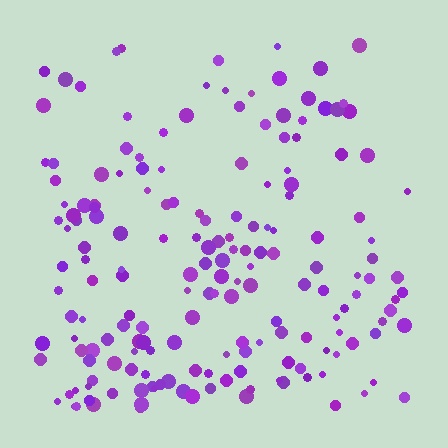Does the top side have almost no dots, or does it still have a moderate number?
Still a moderate number, just noticeably fewer than the bottom.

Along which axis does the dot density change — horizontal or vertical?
Vertical.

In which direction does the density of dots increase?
From top to bottom, with the bottom side densest.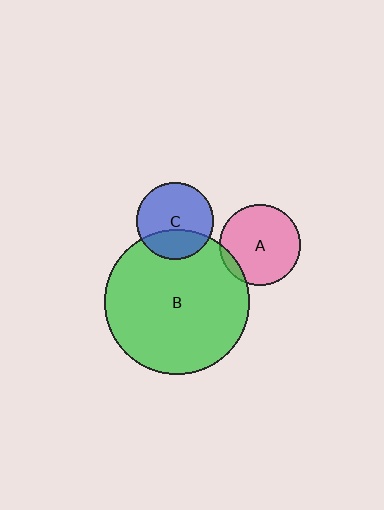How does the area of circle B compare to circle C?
Approximately 3.5 times.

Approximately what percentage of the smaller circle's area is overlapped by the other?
Approximately 10%.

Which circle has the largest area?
Circle B (green).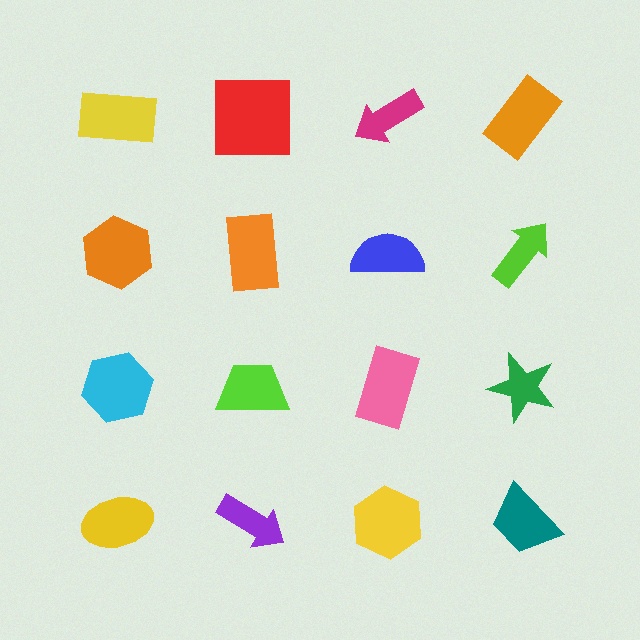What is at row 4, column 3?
A yellow hexagon.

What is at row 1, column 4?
An orange rectangle.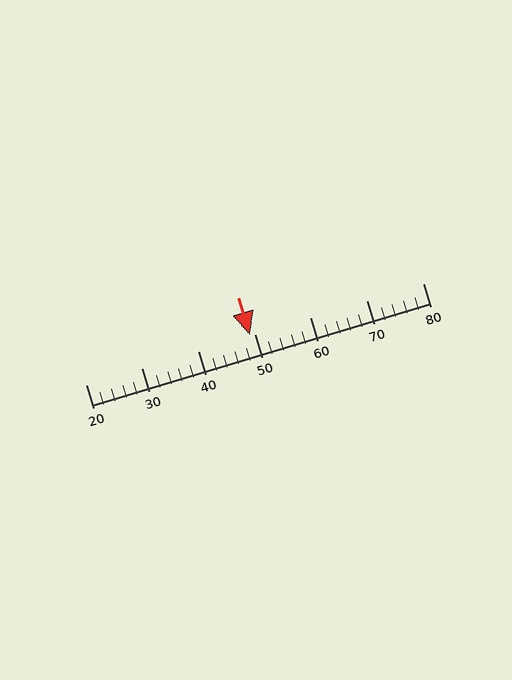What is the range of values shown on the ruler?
The ruler shows values from 20 to 80.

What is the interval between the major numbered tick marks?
The major tick marks are spaced 10 units apart.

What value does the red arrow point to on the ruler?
The red arrow points to approximately 49.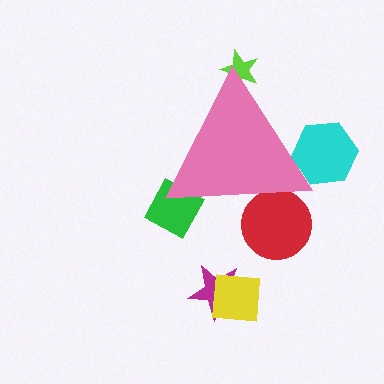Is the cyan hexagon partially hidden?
Yes, the cyan hexagon is partially hidden behind the pink triangle.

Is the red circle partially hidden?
Yes, the red circle is partially hidden behind the pink triangle.